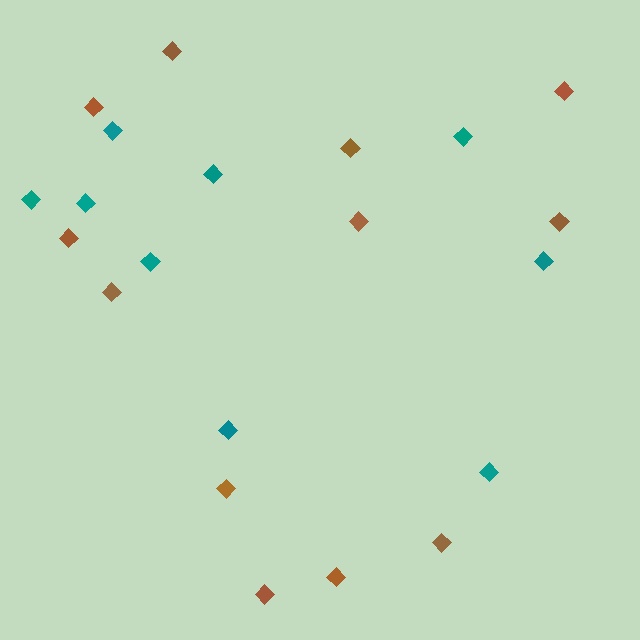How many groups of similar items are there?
There are 2 groups: one group of teal diamonds (9) and one group of brown diamonds (12).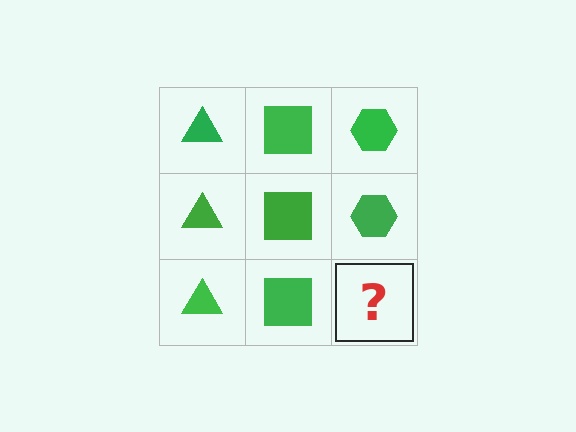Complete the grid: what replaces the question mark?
The question mark should be replaced with a green hexagon.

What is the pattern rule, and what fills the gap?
The rule is that each column has a consistent shape. The gap should be filled with a green hexagon.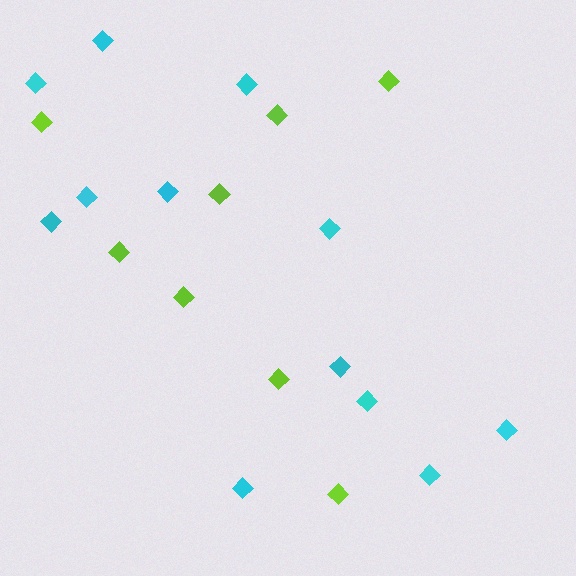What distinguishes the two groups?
There are 2 groups: one group of lime diamonds (8) and one group of cyan diamonds (12).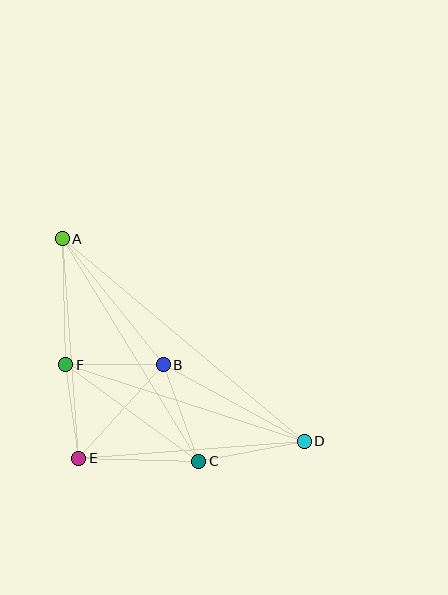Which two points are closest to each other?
Points E and F are closest to each other.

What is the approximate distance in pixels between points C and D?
The distance between C and D is approximately 107 pixels.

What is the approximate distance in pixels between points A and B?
The distance between A and B is approximately 162 pixels.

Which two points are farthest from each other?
Points A and D are farthest from each other.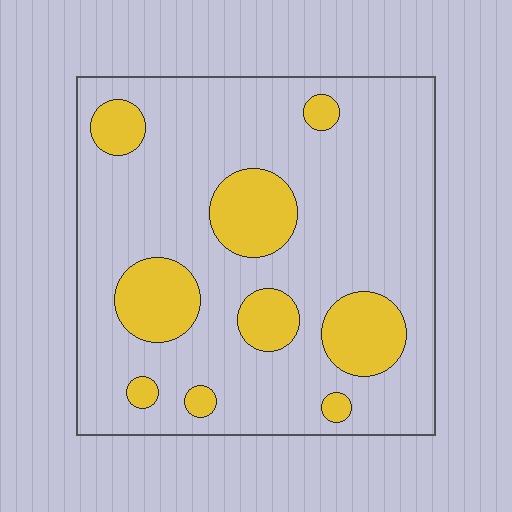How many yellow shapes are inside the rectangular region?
9.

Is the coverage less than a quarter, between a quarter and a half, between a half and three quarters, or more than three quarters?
Less than a quarter.